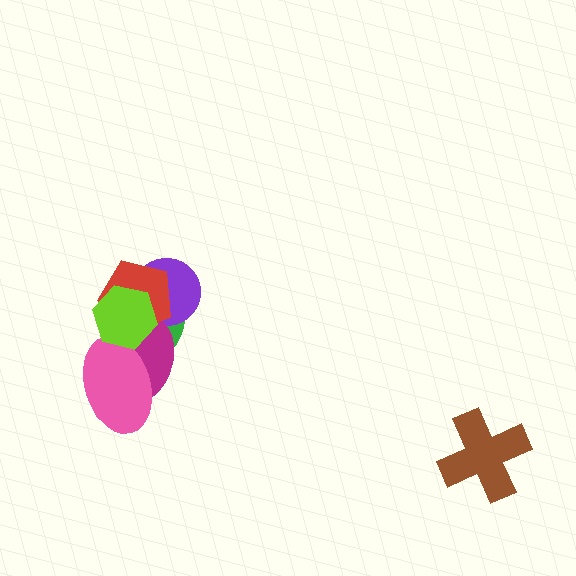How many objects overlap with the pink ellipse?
3 objects overlap with the pink ellipse.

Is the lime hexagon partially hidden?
No, no other shape covers it.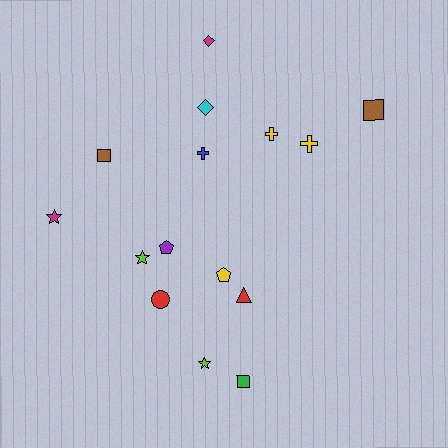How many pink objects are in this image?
There are no pink objects.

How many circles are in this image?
There is 1 circle.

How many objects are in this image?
There are 15 objects.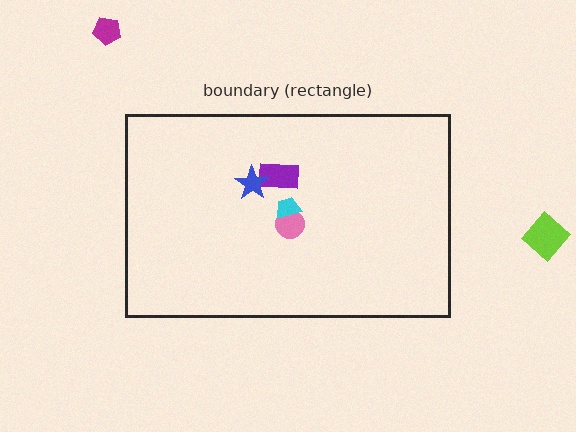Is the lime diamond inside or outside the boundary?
Outside.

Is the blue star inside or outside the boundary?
Inside.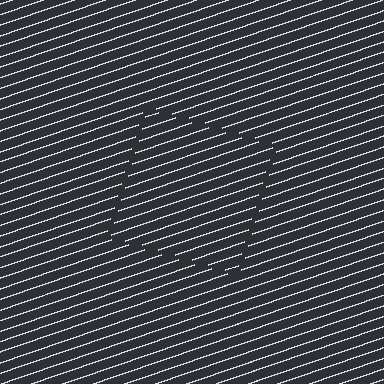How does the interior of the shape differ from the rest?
The interior of the shape contains the same grating, shifted by half a period — the contour is defined by the phase discontinuity where line-ends from the inner and outer gratings abut.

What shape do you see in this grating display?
An illusory square. The interior of the shape contains the same grating, shifted by half a period — the contour is defined by the phase discontinuity where line-ends from the inner and outer gratings abut.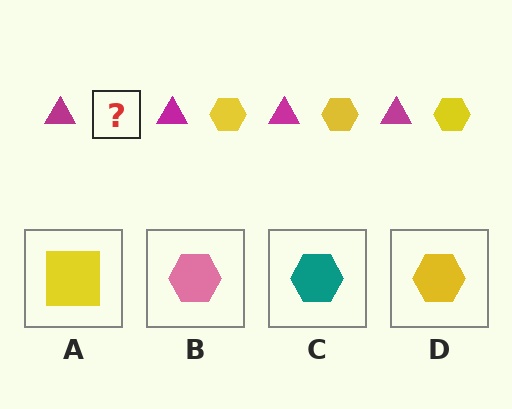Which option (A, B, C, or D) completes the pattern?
D.